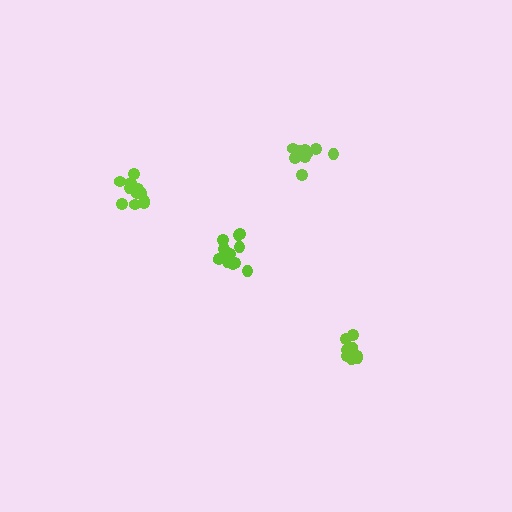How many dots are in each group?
Group 1: 9 dots, Group 2: 14 dots, Group 3: 12 dots, Group 4: 9 dots (44 total).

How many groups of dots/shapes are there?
There are 4 groups.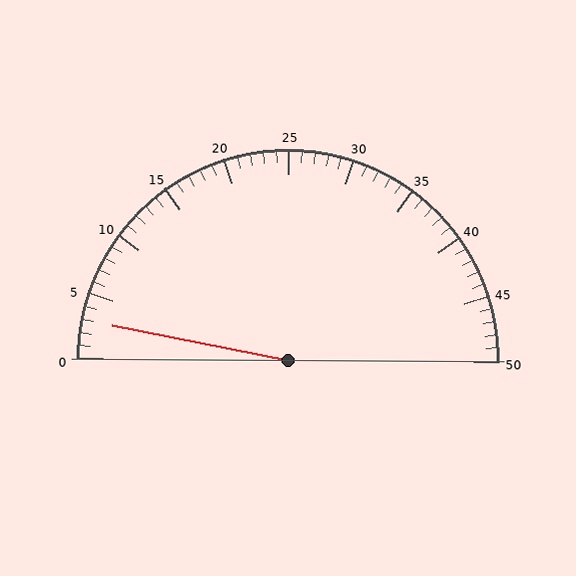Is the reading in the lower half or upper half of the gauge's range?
The reading is in the lower half of the range (0 to 50).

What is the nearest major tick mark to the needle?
The nearest major tick mark is 5.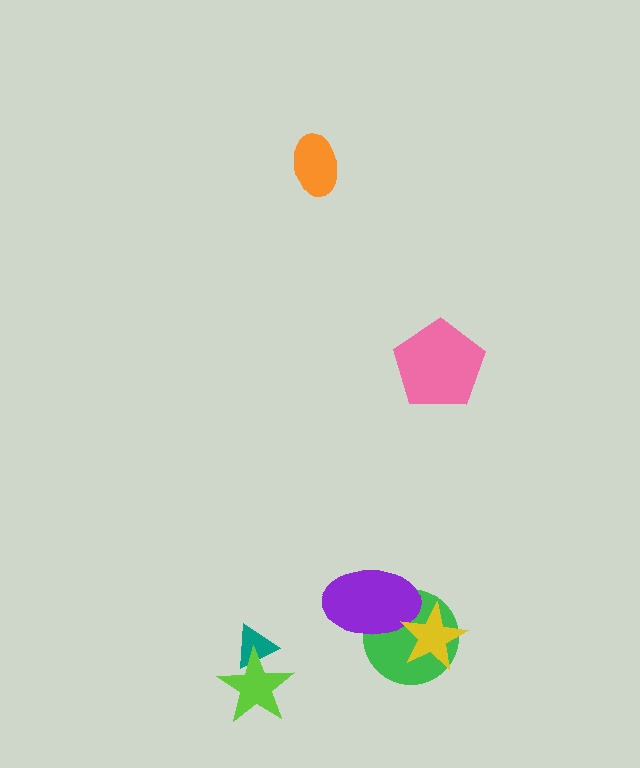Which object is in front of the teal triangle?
The lime star is in front of the teal triangle.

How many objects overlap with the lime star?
1 object overlaps with the lime star.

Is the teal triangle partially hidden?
Yes, it is partially covered by another shape.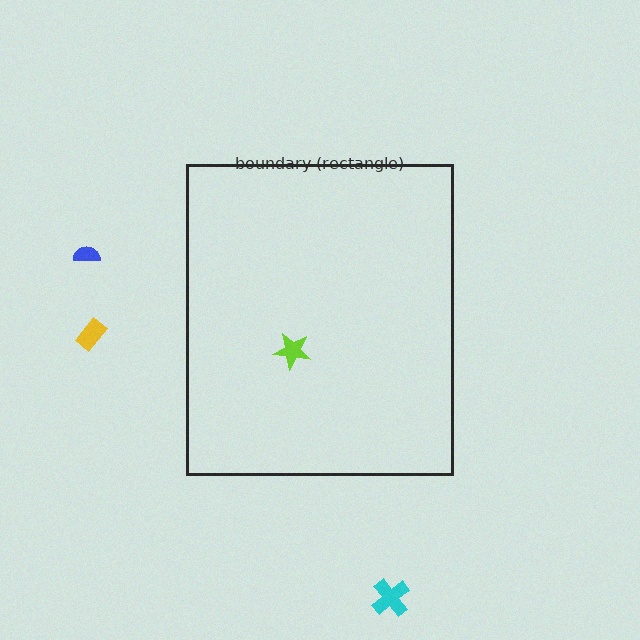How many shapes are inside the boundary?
1 inside, 3 outside.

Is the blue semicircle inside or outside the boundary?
Outside.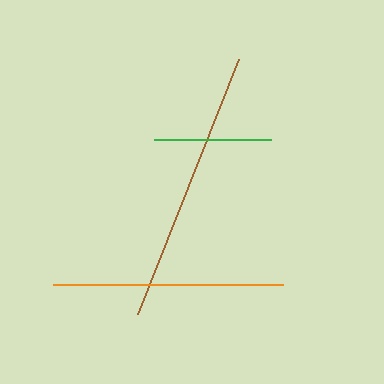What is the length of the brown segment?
The brown segment is approximately 274 pixels long.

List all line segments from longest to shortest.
From longest to shortest: brown, orange, green.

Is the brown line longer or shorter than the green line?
The brown line is longer than the green line.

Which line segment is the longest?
The brown line is the longest at approximately 274 pixels.